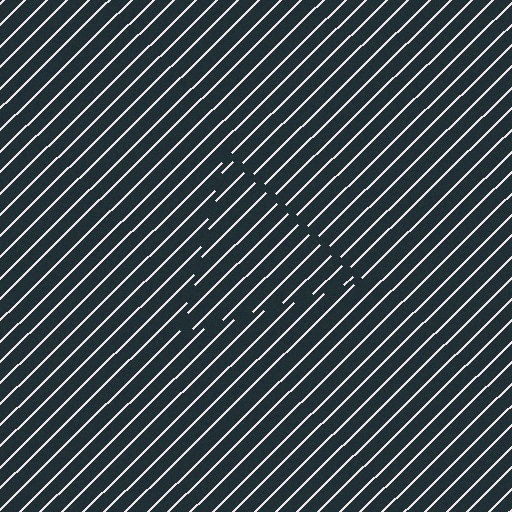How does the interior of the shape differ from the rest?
The interior of the shape contains the same grating, shifted by half a period — the contour is defined by the phase discontinuity where line-ends from the inner and outer gratings abut.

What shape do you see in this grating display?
An illusory triangle. The interior of the shape contains the same grating, shifted by half a period — the contour is defined by the phase discontinuity where line-ends from the inner and outer gratings abut.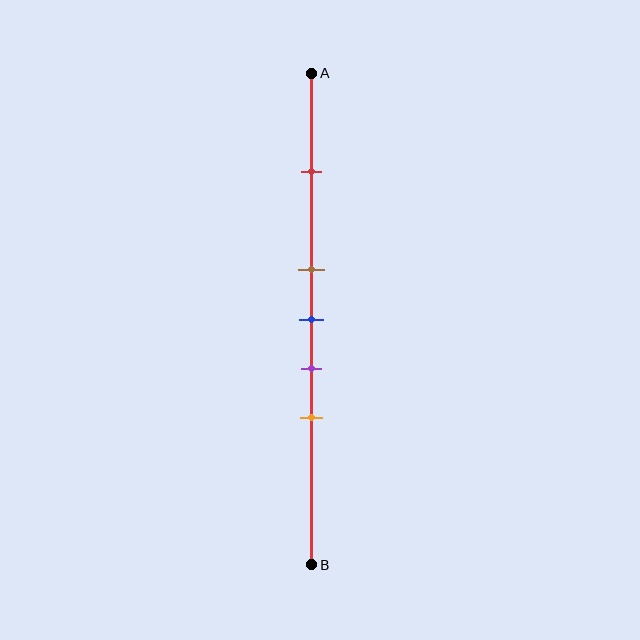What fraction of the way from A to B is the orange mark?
The orange mark is approximately 70% (0.7) of the way from A to B.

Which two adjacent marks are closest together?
The brown and blue marks are the closest adjacent pair.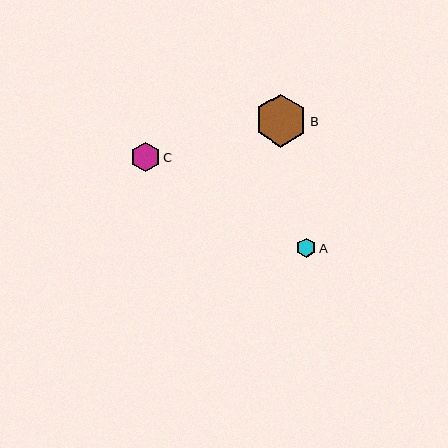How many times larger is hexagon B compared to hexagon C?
Hexagon B is approximately 1.8 times the size of hexagon C.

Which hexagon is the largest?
Hexagon B is the largest with a size of approximately 53 pixels.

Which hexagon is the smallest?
Hexagon A is the smallest with a size of approximately 19 pixels.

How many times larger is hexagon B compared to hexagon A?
Hexagon B is approximately 2.8 times the size of hexagon A.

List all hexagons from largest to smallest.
From largest to smallest: B, C, A.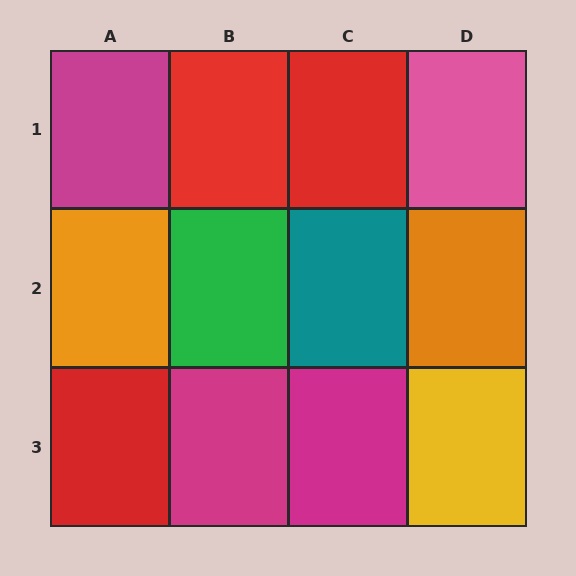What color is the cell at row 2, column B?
Green.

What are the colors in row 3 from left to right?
Red, magenta, magenta, yellow.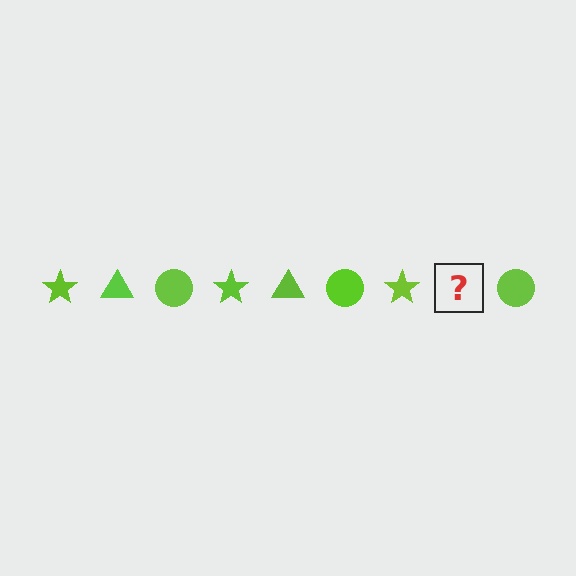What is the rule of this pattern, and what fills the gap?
The rule is that the pattern cycles through star, triangle, circle shapes in lime. The gap should be filled with a lime triangle.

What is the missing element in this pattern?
The missing element is a lime triangle.